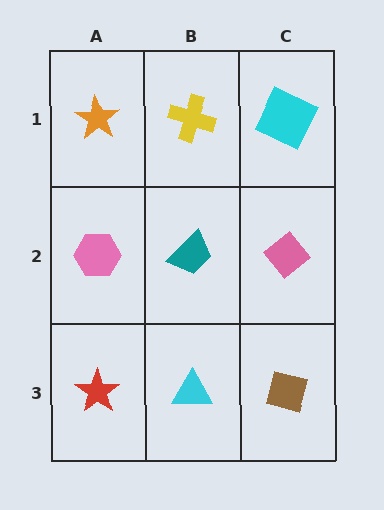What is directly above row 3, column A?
A pink hexagon.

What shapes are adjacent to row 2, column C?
A cyan square (row 1, column C), a brown diamond (row 3, column C), a teal trapezoid (row 2, column B).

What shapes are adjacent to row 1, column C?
A pink diamond (row 2, column C), a yellow cross (row 1, column B).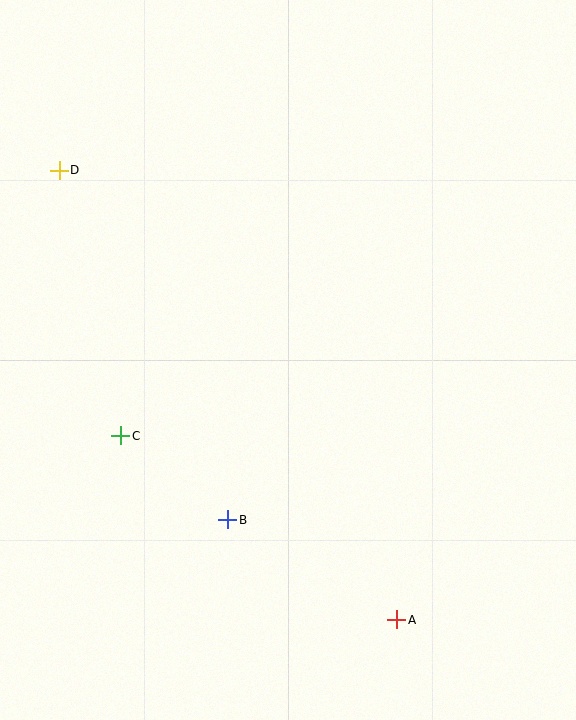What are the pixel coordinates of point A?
Point A is at (397, 620).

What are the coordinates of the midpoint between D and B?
The midpoint between D and B is at (144, 345).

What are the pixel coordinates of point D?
Point D is at (59, 170).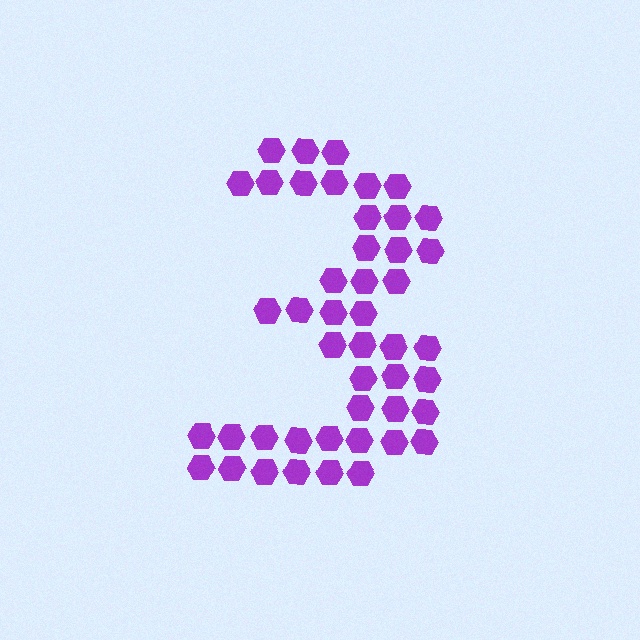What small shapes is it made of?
It is made of small hexagons.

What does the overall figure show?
The overall figure shows the digit 3.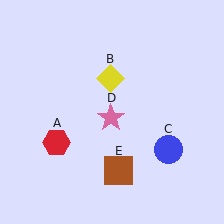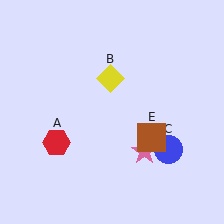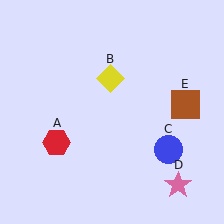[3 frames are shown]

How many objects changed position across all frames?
2 objects changed position: pink star (object D), brown square (object E).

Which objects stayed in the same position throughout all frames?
Red hexagon (object A) and yellow diamond (object B) and blue circle (object C) remained stationary.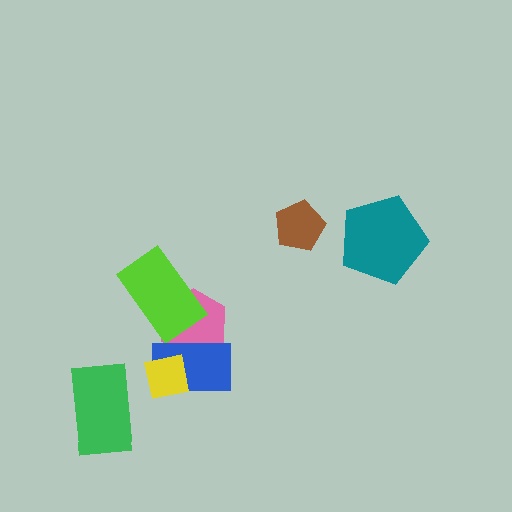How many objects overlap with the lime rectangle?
1 object overlaps with the lime rectangle.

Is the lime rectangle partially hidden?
No, no other shape covers it.